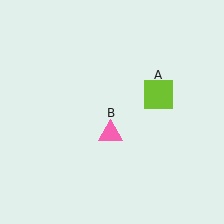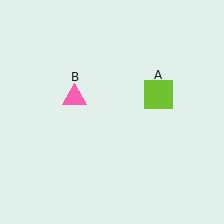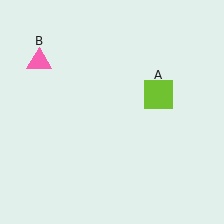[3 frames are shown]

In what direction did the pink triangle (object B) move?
The pink triangle (object B) moved up and to the left.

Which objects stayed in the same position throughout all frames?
Lime square (object A) remained stationary.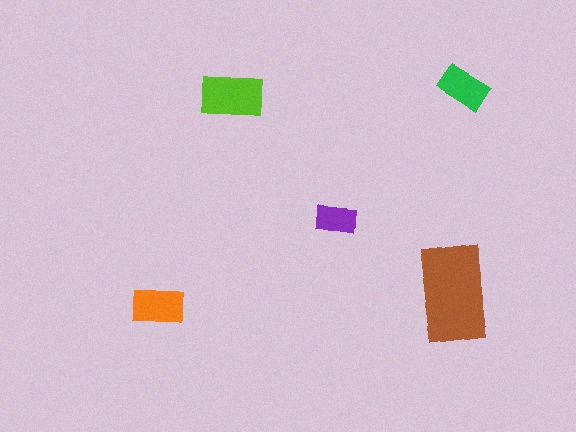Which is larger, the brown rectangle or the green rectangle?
The brown one.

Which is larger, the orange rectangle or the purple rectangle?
The orange one.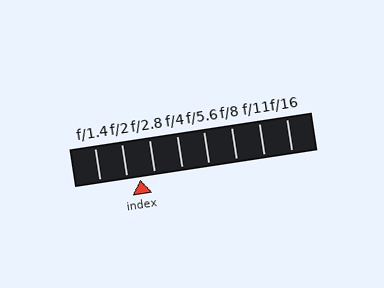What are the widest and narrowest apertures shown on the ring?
The widest aperture shown is f/1.4 and the narrowest is f/16.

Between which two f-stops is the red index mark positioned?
The index mark is between f/2 and f/2.8.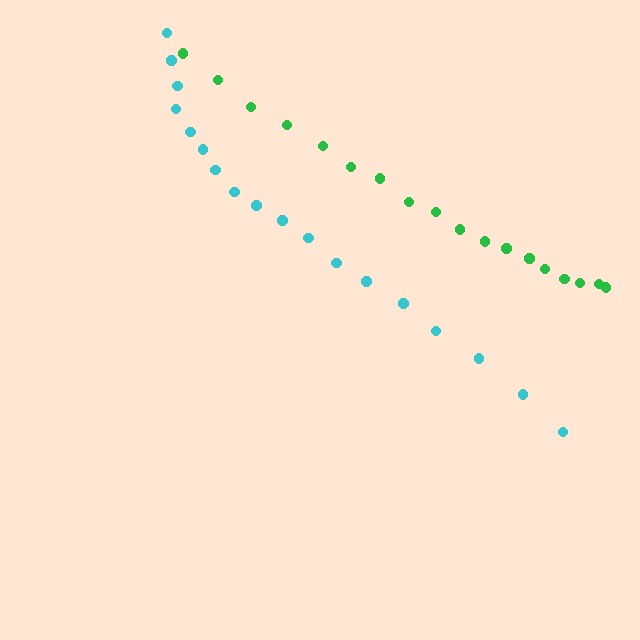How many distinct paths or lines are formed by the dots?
There are 2 distinct paths.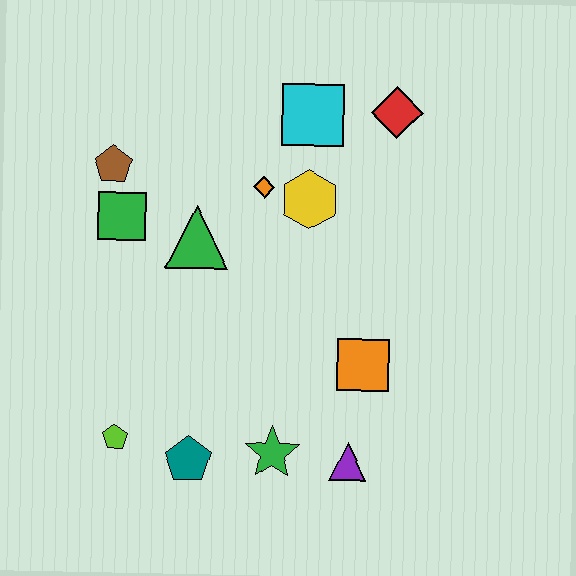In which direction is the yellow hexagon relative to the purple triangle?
The yellow hexagon is above the purple triangle.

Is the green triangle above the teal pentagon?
Yes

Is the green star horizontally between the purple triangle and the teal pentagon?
Yes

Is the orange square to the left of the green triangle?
No